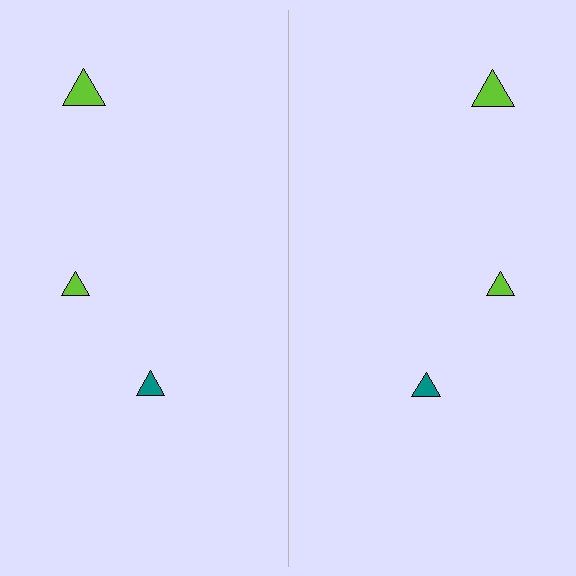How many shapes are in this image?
There are 6 shapes in this image.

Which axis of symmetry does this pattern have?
The pattern has a vertical axis of symmetry running through the center of the image.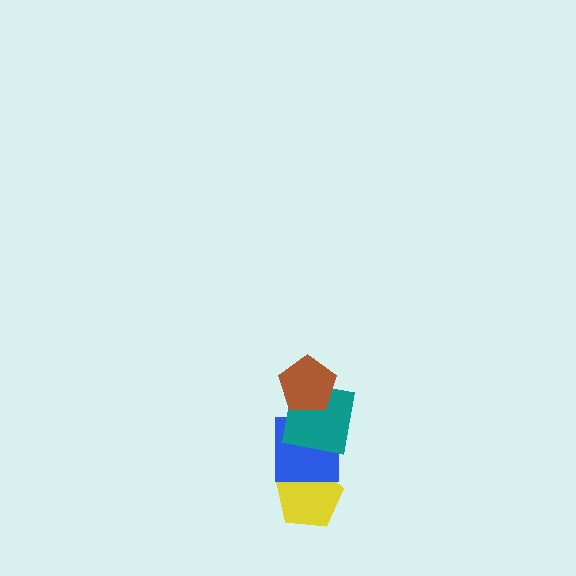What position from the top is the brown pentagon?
The brown pentagon is 1st from the top.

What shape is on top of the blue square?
The teal square is on top of the blue square.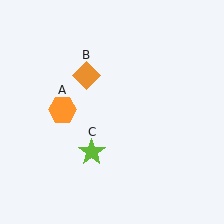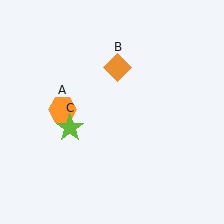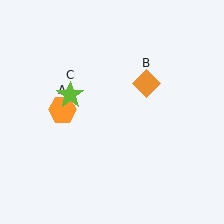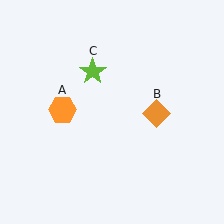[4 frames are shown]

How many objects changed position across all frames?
2 objects changed position: orange diamond (object B), lime star (object C).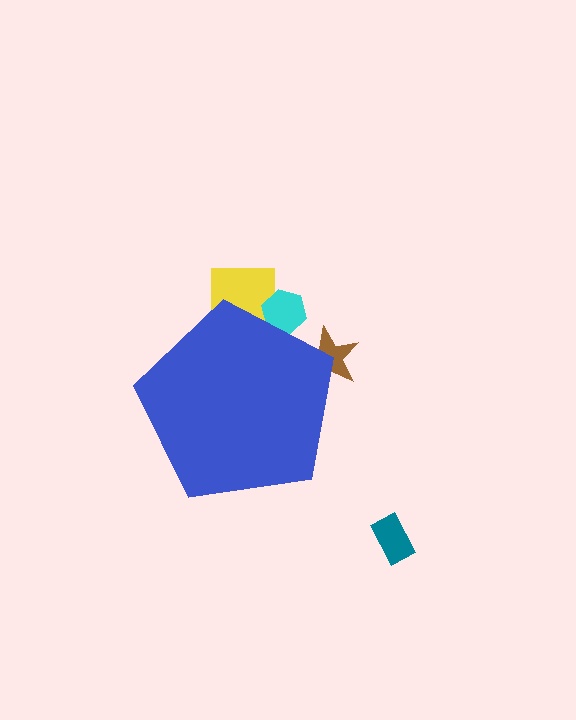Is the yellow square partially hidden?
Yes, the yellow square is partially hidden behind the blue pentagon.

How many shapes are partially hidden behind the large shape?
3 shapes are partially hidden.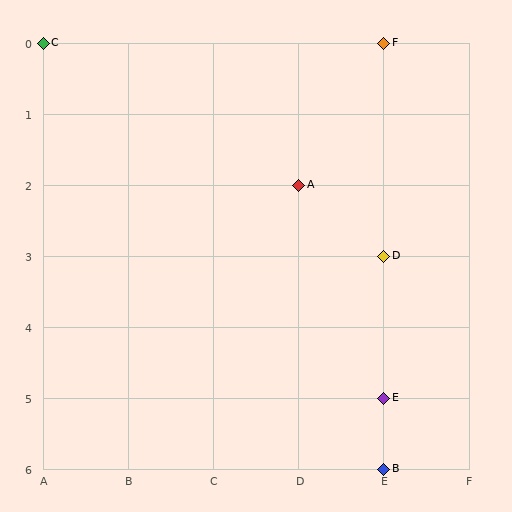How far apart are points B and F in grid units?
Points B and F are 6 rows apart.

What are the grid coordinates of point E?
Point E is at grid coordinates (E, 5).